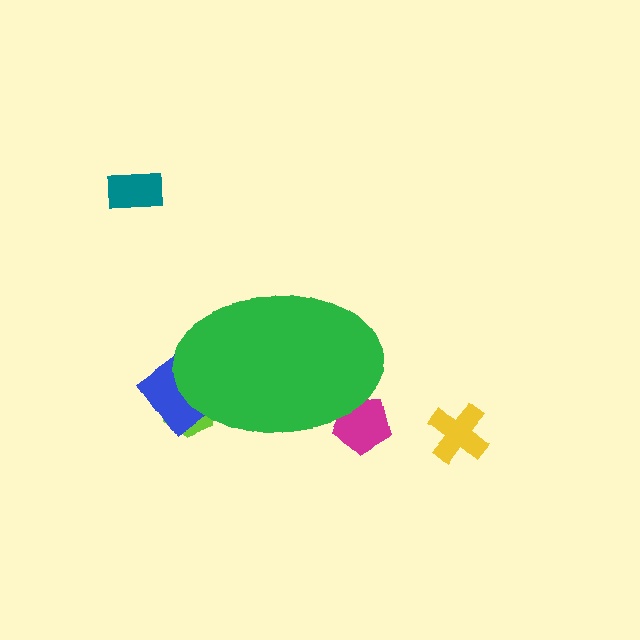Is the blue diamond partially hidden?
Yes, the blue diamond is partially hidden behind the green ellipse.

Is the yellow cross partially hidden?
No, the yellow cross is fully visible.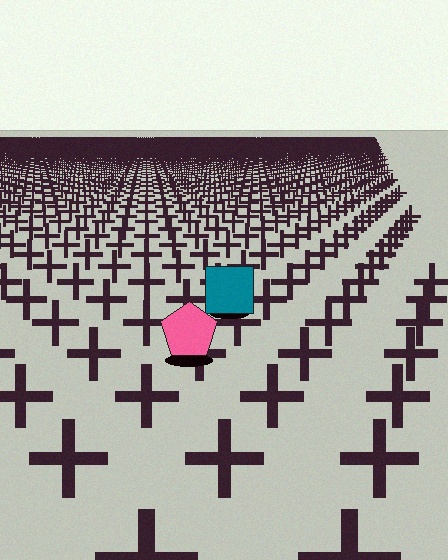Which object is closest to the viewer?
The pink pentagon is closest. The texture marks near it are larger and more spread out.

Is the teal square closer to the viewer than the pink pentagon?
No. The pink pentagon is closer — you can tell from the texture gradient: the ground texture is coarser near it.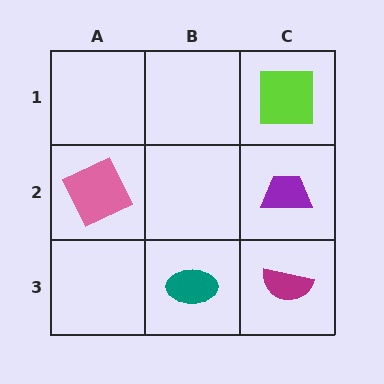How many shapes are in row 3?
2 shapes.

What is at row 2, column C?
A purple trapezoid.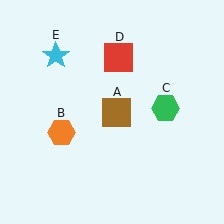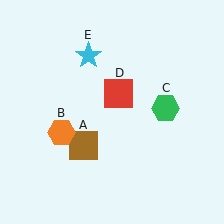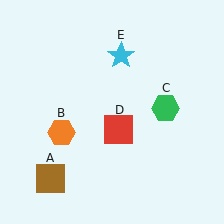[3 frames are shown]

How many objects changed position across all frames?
3 objects changed position: brown square (object A), red square (object D), cyan star (object E).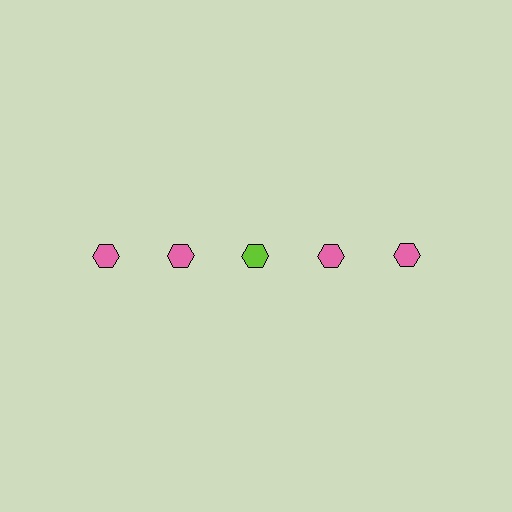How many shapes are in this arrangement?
There are 5 shapes arranged in a grid pattern.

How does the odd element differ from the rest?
It has a different color: lime instead of pink.